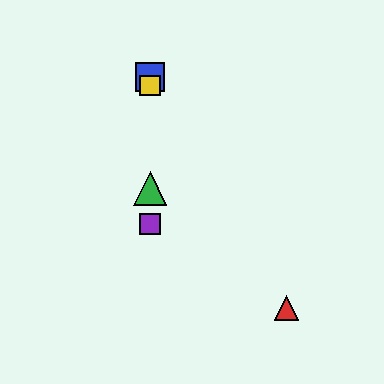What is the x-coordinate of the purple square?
The purple square is at x≈150.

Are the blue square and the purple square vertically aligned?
Yes, both are at x≈150.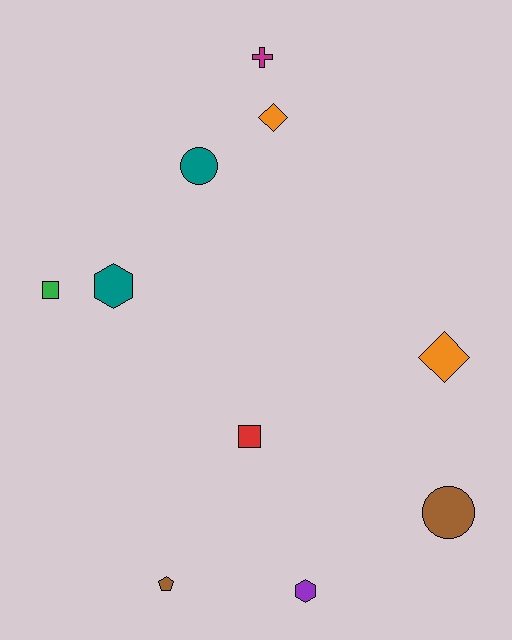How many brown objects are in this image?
There are 2 brown objects.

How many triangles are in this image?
There are no triangles.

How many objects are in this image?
There are 10 objects.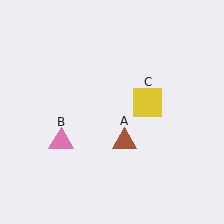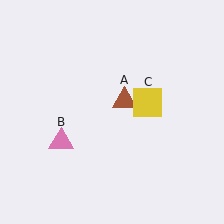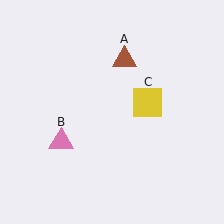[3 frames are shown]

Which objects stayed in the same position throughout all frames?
Pink triangle (object B) and yellow square (object C) remained stationary.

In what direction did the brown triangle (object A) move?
The brown triangle (object A) moved up.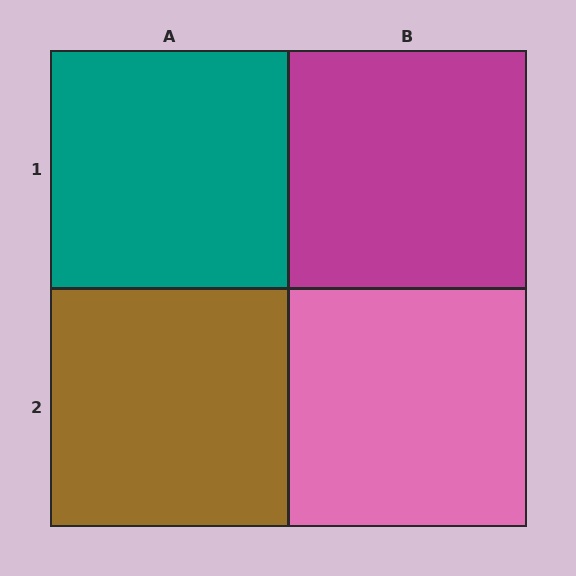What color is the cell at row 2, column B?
Pink.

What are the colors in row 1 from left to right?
Teal, magenta.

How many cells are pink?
1 cell is pink.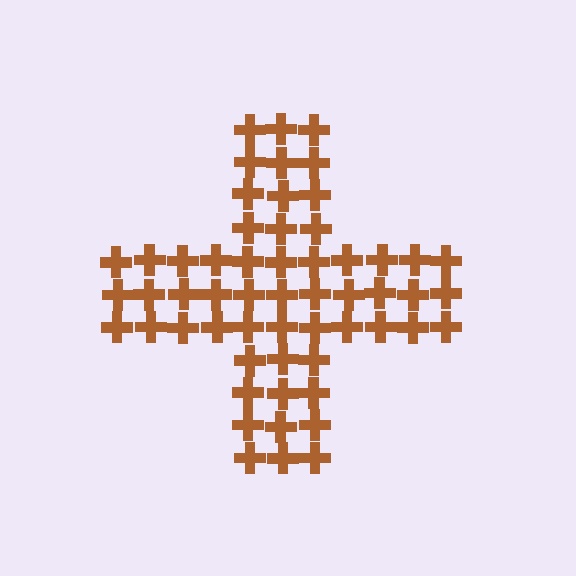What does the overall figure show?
The overall figure shows a cross.